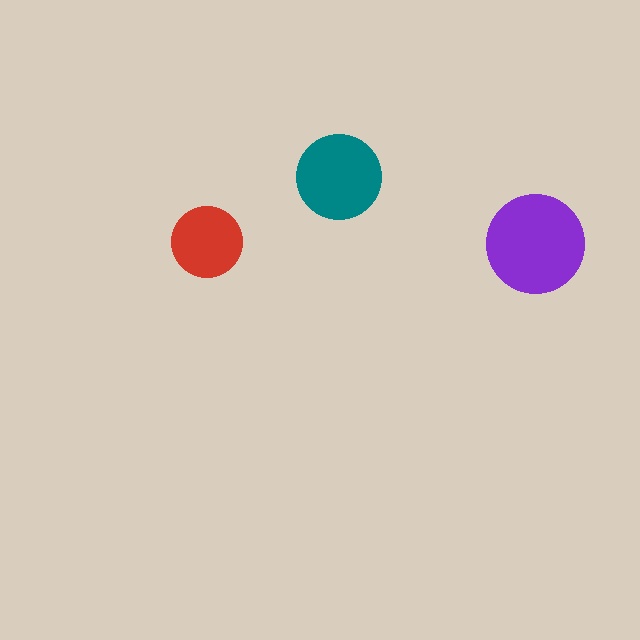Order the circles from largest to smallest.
the purple one, the teal one, the red one.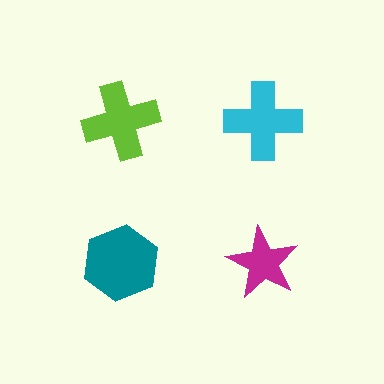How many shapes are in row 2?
2 shapes.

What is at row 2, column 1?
A teal hexagon.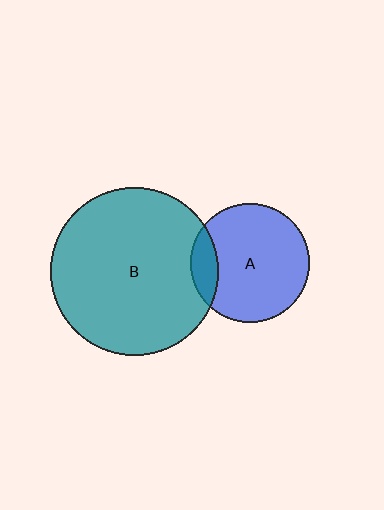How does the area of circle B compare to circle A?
Approximately 2.0 times.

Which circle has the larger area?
Circle B (teal).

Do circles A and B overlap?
Yes.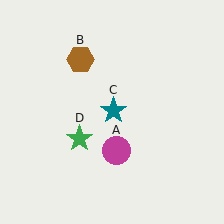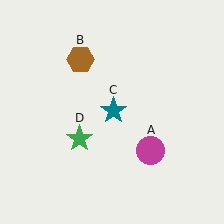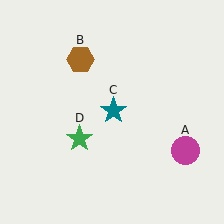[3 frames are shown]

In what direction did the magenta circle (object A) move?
The magenta circle (object A) moved right.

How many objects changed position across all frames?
1 object changed position: magenta circle (object A).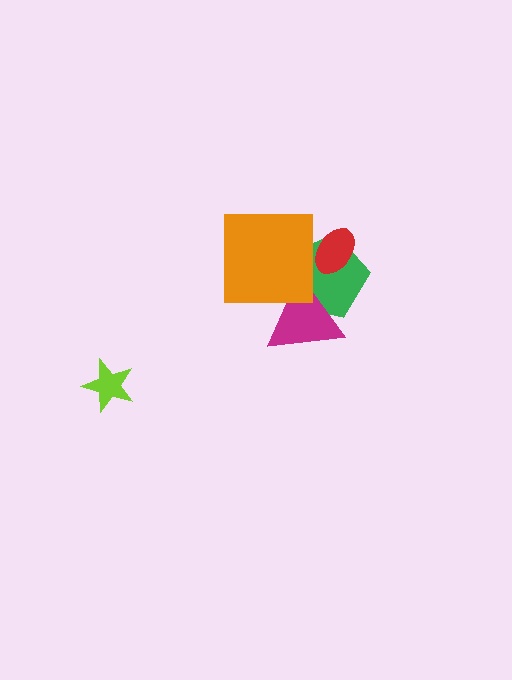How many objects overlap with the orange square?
2 objects overlap with the orange square.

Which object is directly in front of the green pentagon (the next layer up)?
The magenta triangle is directly in front of the green pentagon.